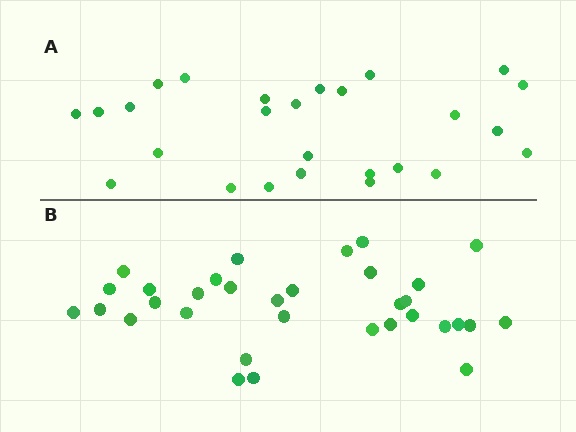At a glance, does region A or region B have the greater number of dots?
Region B (the bottom region) has more dots.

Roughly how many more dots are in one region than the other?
Region B has roughly 8 or so more dots than region A.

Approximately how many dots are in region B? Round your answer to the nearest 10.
About 30 dots. (The exact count is 33, which rounds to 30.)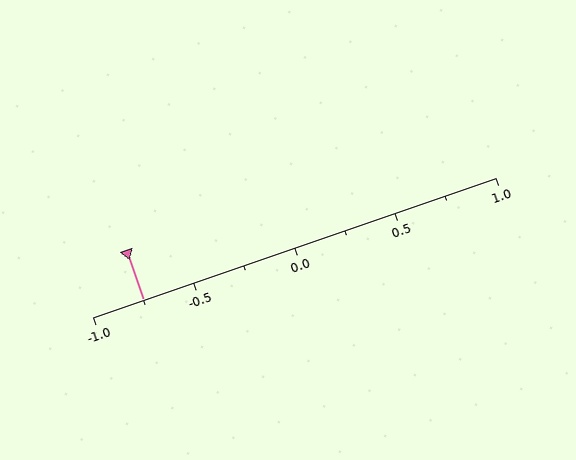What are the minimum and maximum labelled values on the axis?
The axis runs from -1.0 to 1.0.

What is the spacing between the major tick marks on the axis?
The major ticks are spaced 0.5 apart.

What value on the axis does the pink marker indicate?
The marker indicates approximately -0.75.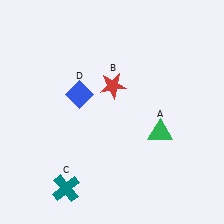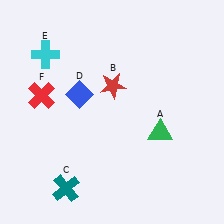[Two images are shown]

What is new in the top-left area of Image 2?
A red cross (F) was added in the top-left area of Image 2.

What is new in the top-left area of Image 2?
A cyan cross (E) was added in the top-left area of Image 2.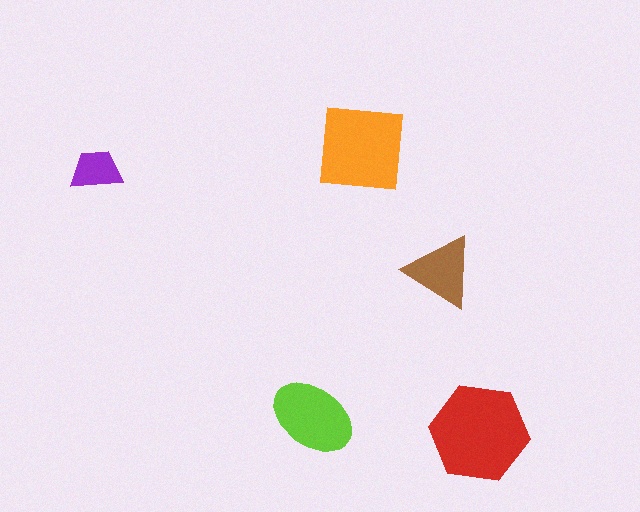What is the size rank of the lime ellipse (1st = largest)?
3rd.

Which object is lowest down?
The red hexagon is bottommost.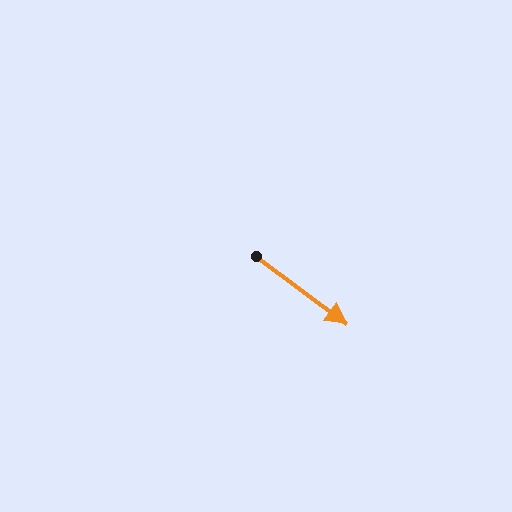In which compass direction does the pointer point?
Southeast.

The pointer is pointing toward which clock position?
Roughly 4 o'clock.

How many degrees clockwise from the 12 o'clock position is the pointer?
Approximately 127 degrees.